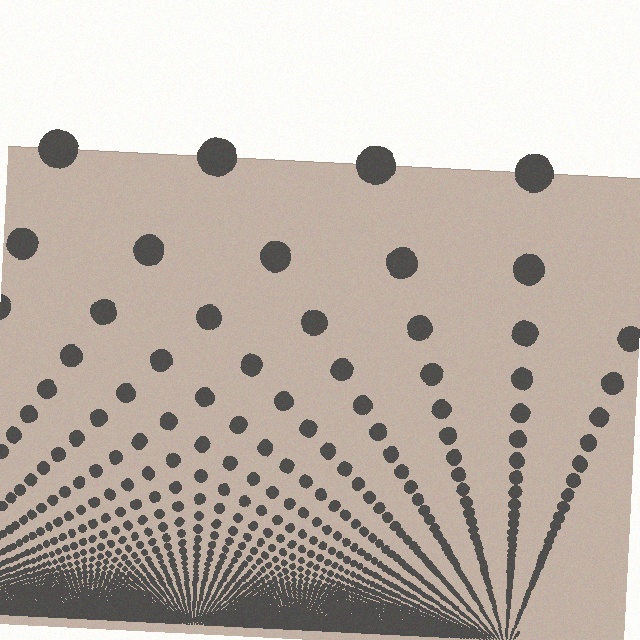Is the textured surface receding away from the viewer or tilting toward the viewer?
The surface appears to tilt toward the viewer. Texture elements get larger and sparser toward the top.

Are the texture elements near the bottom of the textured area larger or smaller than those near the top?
Smaller. The gradient is inverted — elements near the bottom are smaller and denser.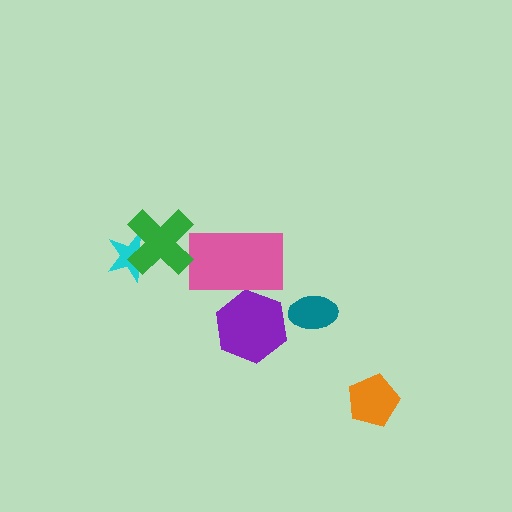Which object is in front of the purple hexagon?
The pink rectangle is in front of the purple hexagon.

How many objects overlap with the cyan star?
1 object overlaps with the cyan star.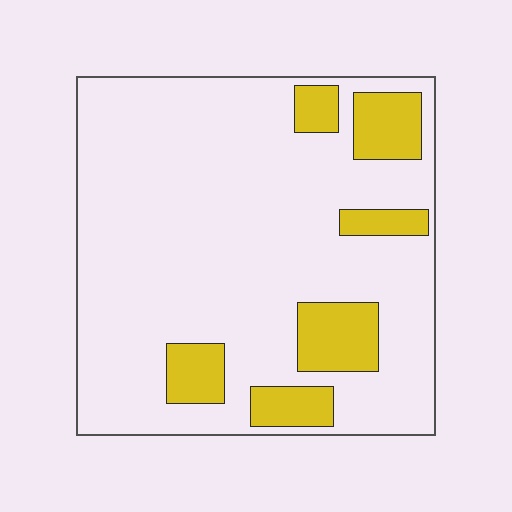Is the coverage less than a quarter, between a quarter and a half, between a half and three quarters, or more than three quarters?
Less than a quarter.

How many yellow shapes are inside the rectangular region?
6.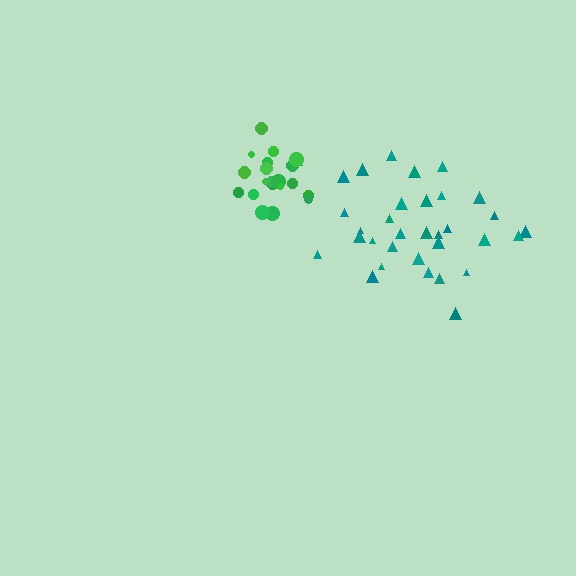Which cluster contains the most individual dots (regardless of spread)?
Teal (33).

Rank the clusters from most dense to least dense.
green, teal.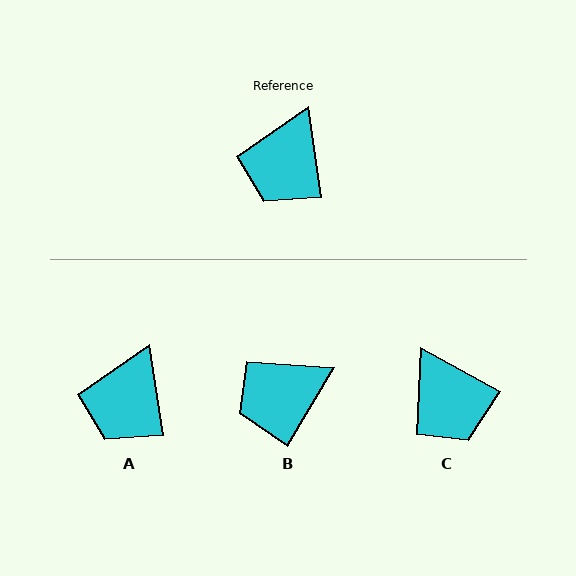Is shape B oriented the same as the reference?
No, it is off by about 39 degrees.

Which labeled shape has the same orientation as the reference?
A.